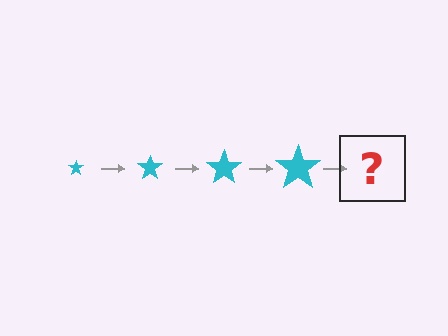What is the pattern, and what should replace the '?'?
The pattern is that the star gets progressively larger each step. The '?' should be a cyan star, larger than the previous one.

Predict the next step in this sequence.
The next step is a cyan star, larger than the previous one.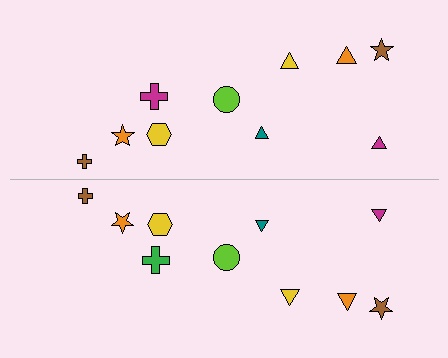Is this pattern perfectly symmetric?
No, the pattern is not perfectly symmetric. The green cross on the bottom side breaks the symmetry — its mirror counterpart is magenta.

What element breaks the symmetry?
The green cross on the bottom side breaks the symmetry — its mirror counterpart is magenta.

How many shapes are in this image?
There are 20 shapes in this image.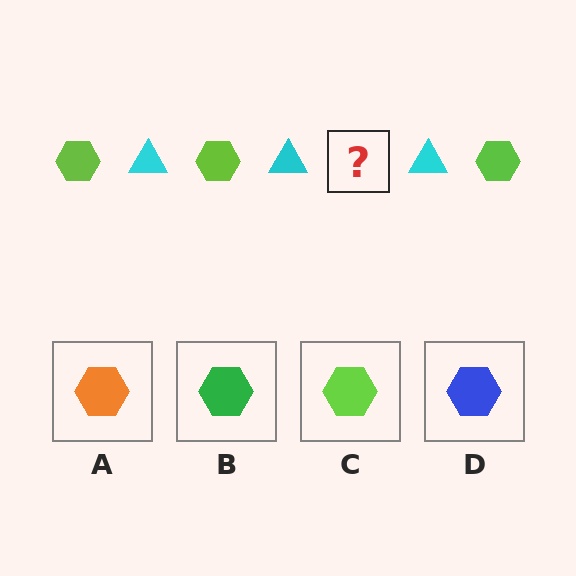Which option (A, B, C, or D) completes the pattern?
C.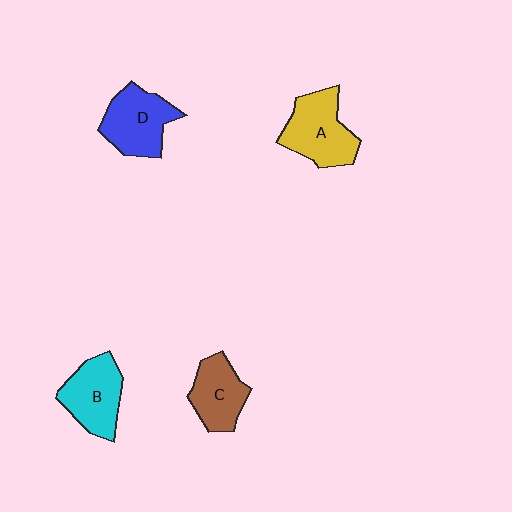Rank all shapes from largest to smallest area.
From largest to smallest: A (yellow), D (blue), B (cyan), C (brown).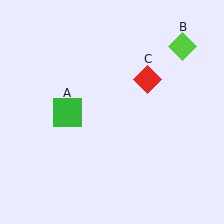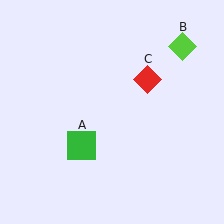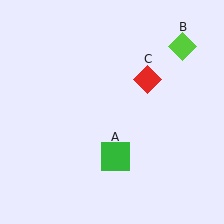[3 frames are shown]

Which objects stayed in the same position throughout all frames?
Lime diamond (object B) and red diamond (object C) remained stationary.